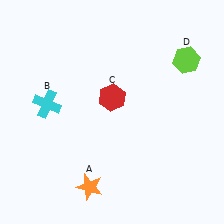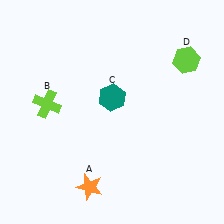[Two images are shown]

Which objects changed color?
B changed from cyan to lime. C changed from red to teal.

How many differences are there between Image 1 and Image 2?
There are 2 differences between the two images.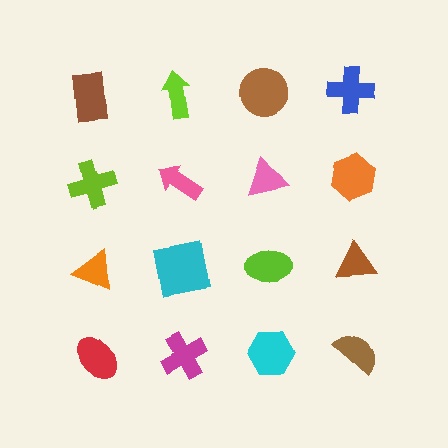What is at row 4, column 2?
A magenta cross.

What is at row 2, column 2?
A pink arrow.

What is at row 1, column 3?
A brown circle.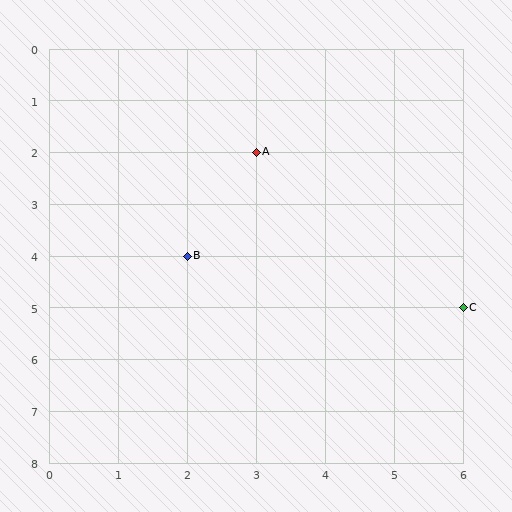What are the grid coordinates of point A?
Point A is at grid coordinates (3, 2).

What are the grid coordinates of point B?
Point B is at grid coordinates (2, 4).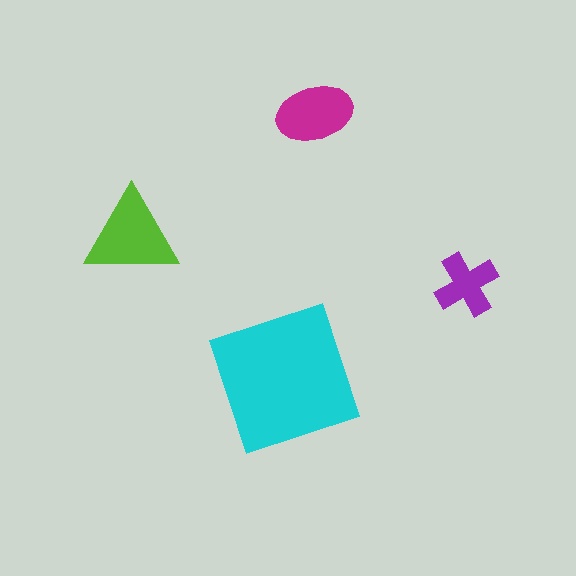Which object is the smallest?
The purple cross.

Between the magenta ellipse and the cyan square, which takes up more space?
The cyan square.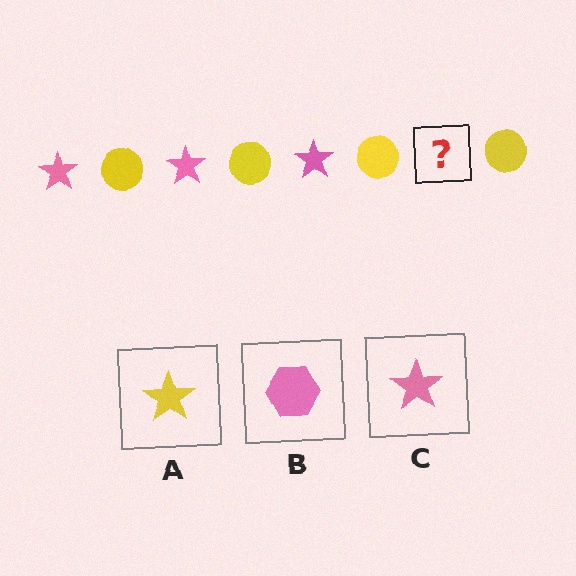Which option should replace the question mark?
Option C.